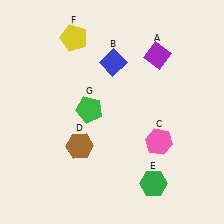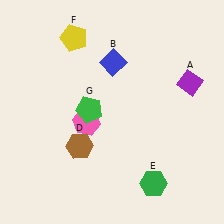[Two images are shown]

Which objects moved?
The objects that moved are: the purple diamond (A), the pink hexagon (C).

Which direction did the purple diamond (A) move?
The purple diamond (A) moved right.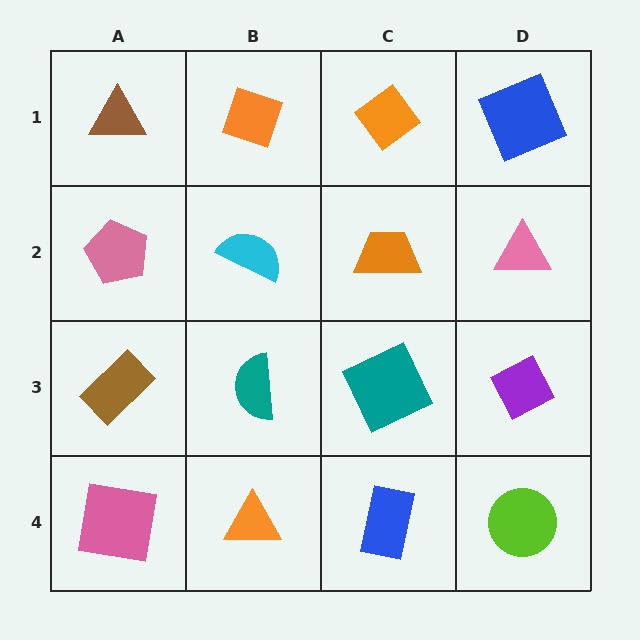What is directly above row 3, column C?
An orange trapezoid.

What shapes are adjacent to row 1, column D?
A pink triangle (row 2, column D), an orange diamond (row 1, column C).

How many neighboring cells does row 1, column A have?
2.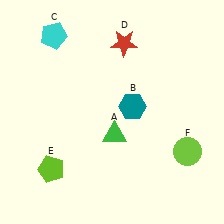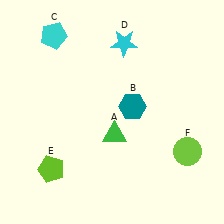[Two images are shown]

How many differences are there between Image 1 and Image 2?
There is 1 difference between the two images.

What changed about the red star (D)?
In Image 1, D is red. In Image 2, it changed to cyan.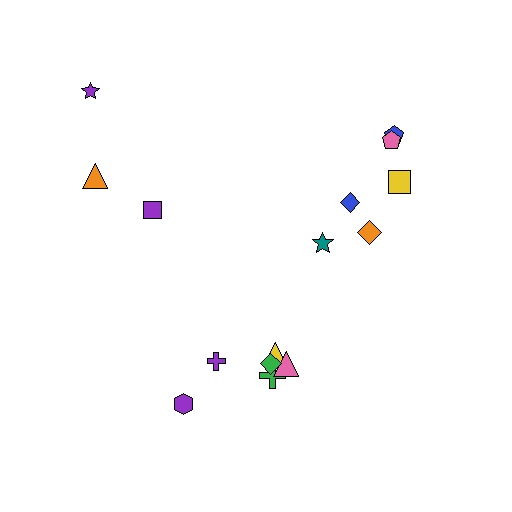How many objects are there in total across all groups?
There are 15 objects.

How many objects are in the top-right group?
There are 6 objects.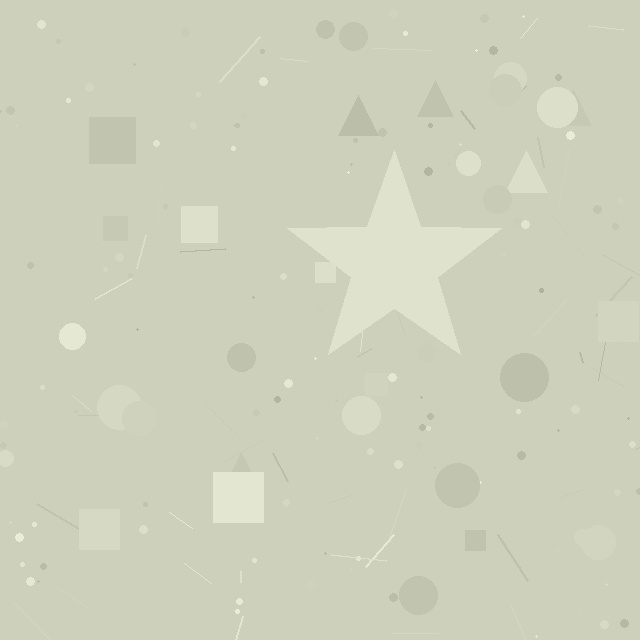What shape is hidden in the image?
A star is hidden in the image.